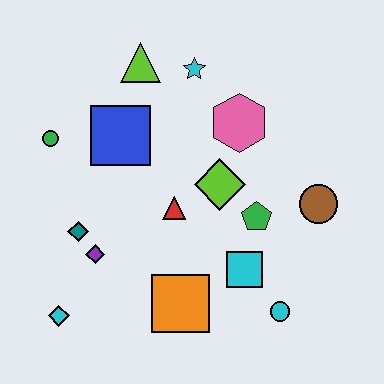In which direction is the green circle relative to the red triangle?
The green circle is to the left of the red triangle.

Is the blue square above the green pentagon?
Yes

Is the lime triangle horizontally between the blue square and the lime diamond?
Yes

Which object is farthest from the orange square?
The lime triangle is farthest from the orange square.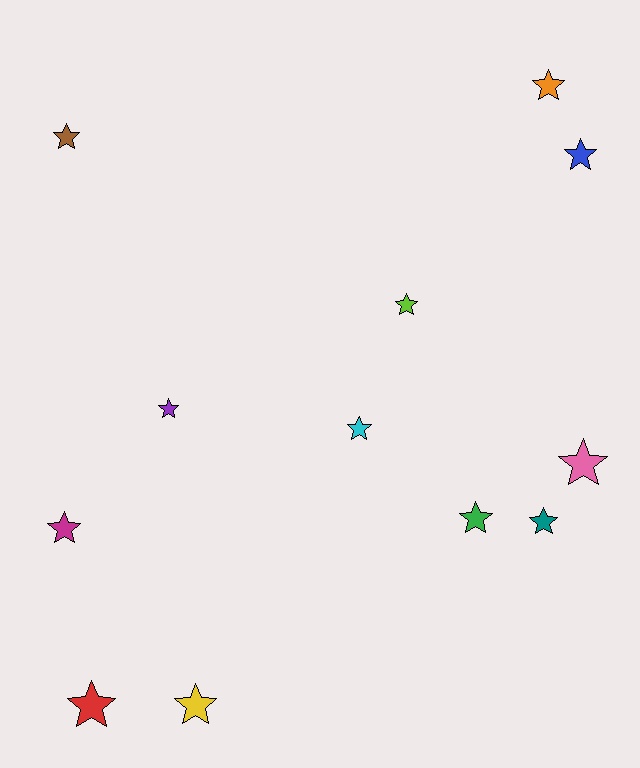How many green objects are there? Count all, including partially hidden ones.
There is 1 green object.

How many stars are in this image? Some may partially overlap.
There are 12 stars.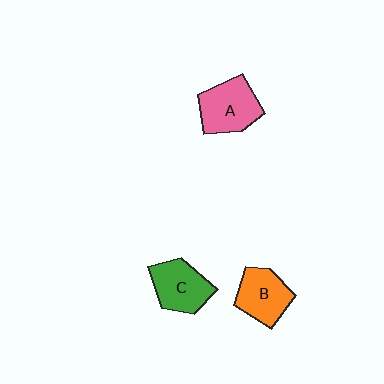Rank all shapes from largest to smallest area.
From largest to smallest: A (pink), C (green), B (orange).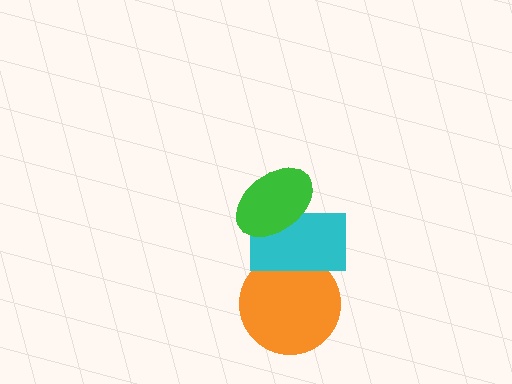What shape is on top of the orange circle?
The cyan rectangle is on top of the orange circle.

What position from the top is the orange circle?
The orange circle is 3rd from the top.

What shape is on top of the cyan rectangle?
The green ellipse is on top of the cyan rectangle.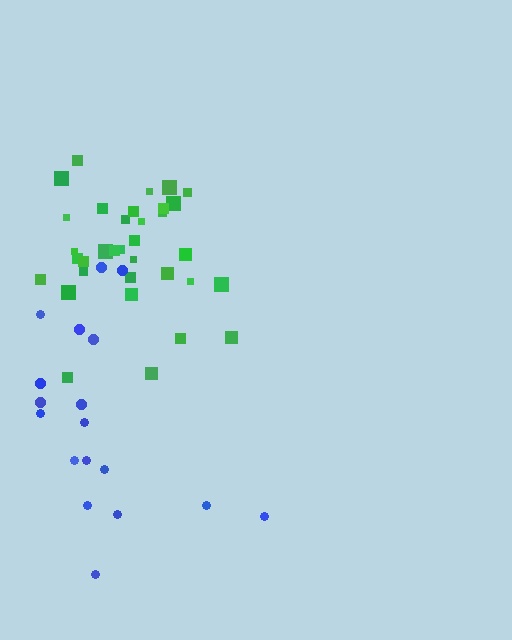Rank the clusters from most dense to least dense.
green, blue.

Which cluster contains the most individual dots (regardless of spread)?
Green (34).